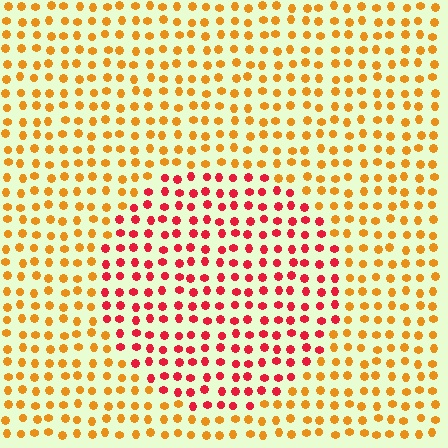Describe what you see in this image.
The image is filled with small orange elements in a uniform arrangement. A circle-shaped region is visible where the elements are tinted to a slightly different hue, forming a subtle color boundary.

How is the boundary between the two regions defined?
The boundary is defined purely by a slight shift in hue (about 44 degrees). Spacing, size, and orientation are identical on both sides.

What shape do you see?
I see a circle.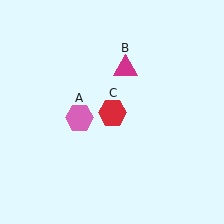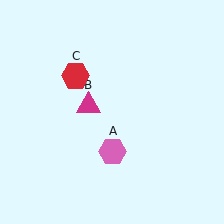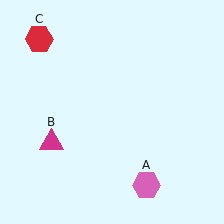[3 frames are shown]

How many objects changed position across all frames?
3 objects changed position: pink hexagon (object A), magenta triangle (object B), red hexagon (object C).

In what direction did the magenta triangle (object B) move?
The magenta triangle (object B) moved down and to the left.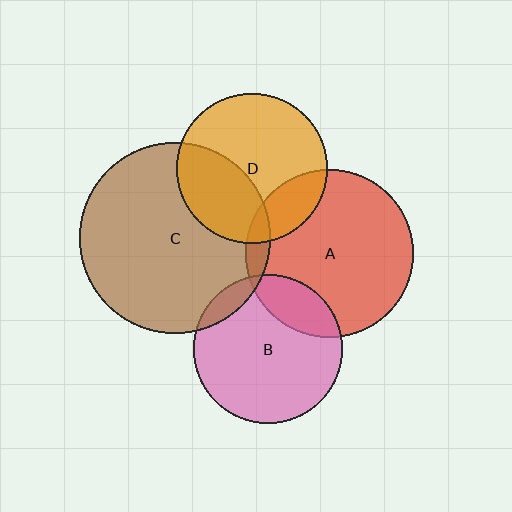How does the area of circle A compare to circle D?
Approximately 1.3 times.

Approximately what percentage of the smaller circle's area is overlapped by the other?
Approximately 20%.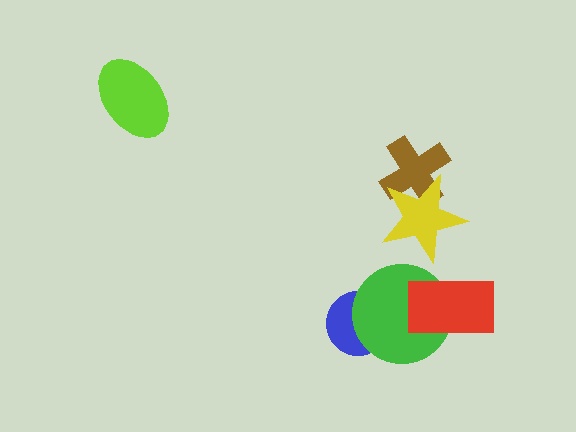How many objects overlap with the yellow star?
1 object overlaps with the yellow star.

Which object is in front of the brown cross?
The yellow star is in front of the brown cross.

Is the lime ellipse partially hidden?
No, no other shape covers it.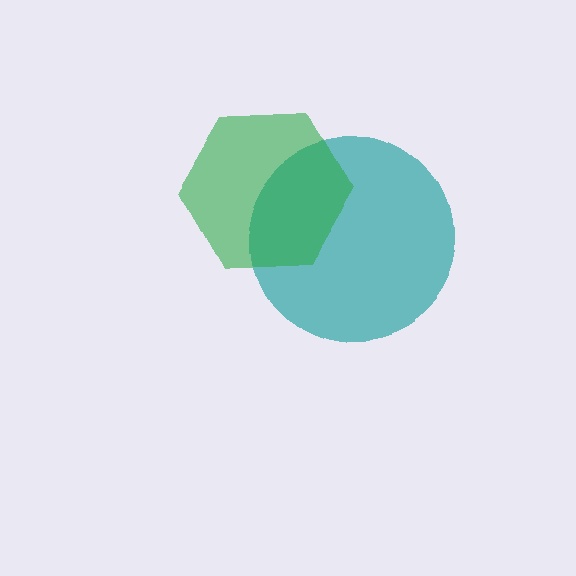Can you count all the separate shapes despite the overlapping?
Yes, there are 2 separate shapes.